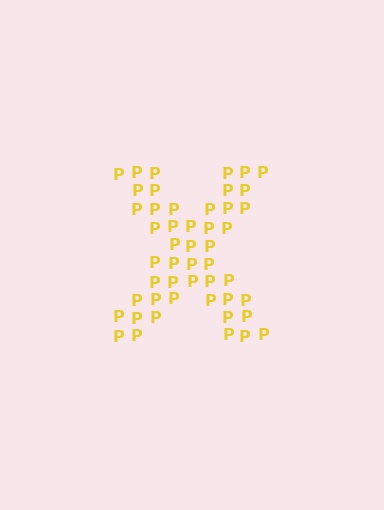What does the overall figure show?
The overall figure shows the letter X.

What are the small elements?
The small elements are letter P's.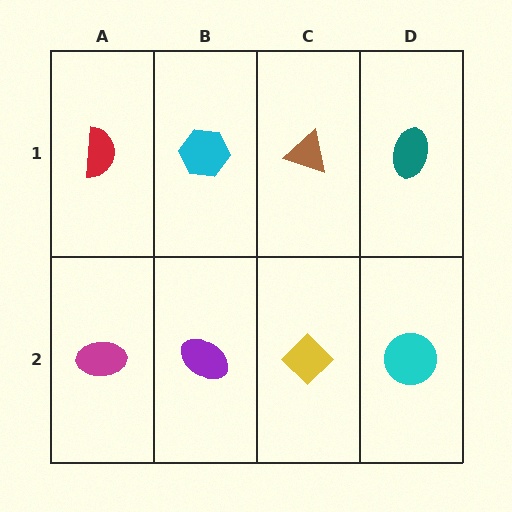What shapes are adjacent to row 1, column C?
A yellow diamond (row 2, column C), a cyan hexagon (row 1, column B), a teal ellipse (row 1, column D).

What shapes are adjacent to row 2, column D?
A teal ellipse (row 1, column D), a yellow diamond (row 2, column C).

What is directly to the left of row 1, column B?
A red semicircle.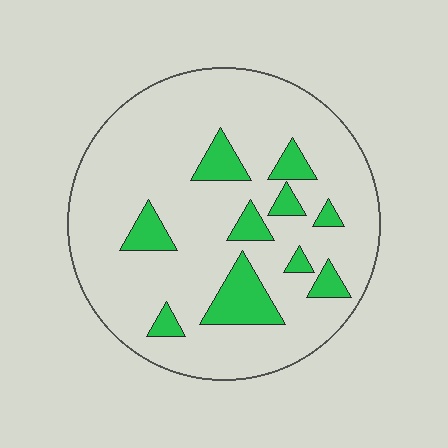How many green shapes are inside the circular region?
10.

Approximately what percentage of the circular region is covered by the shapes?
Approximately 15%.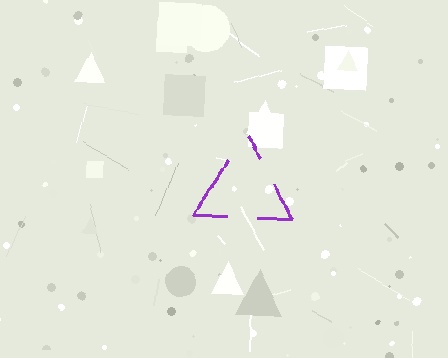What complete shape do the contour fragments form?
The contour fragments form a triangle.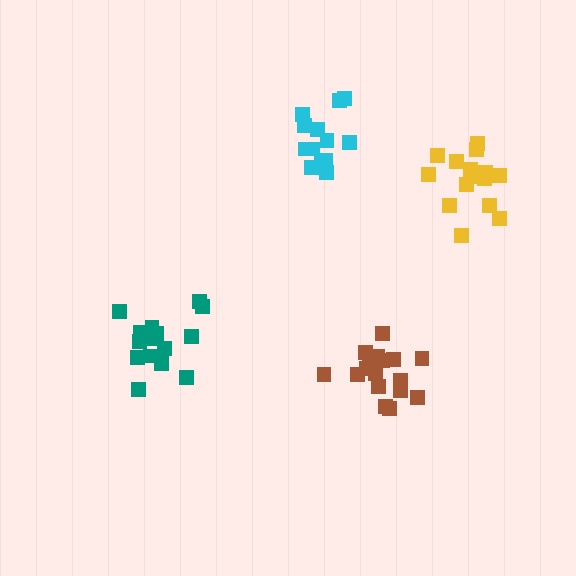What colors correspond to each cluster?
The clusters are colored: cyan, teal, brown, yellow.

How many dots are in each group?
Group 1: 13 dots, Group 2: 15 dots, Group 3: 17 dots, Group 4: 15 dots (60 total).